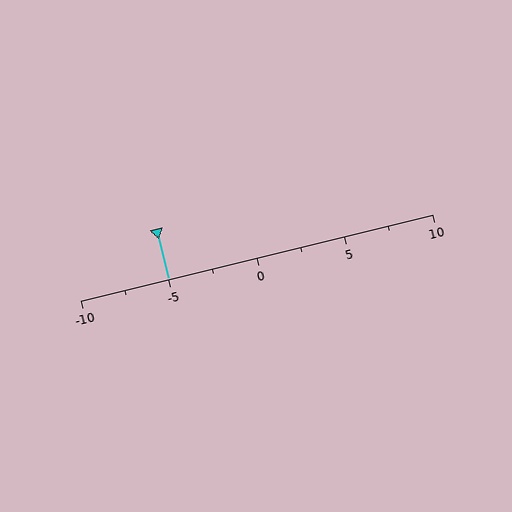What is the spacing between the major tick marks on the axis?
The major ticks are spaced 5 apart.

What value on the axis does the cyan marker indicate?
The marker indicates approximately -5.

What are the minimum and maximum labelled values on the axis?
The axis runs from -10 to 10.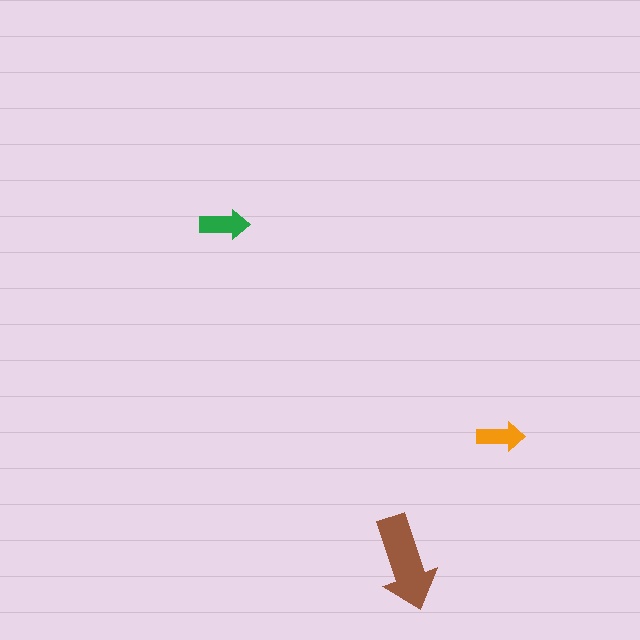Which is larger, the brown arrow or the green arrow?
The brown one.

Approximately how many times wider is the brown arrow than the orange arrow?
About 2 times wider.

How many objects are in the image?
There are 3 objects in the image.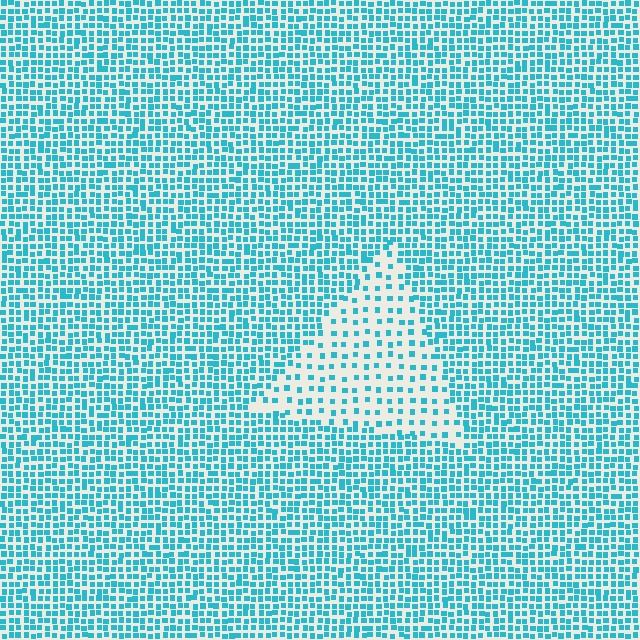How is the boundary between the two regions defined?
The boundary is defined by a change in element density (approximately 2.4x ratio). All elements are the same color, size, and shape.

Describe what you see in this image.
The image contains small cyan elements arranged at two different densities. A triangle-shaped region is visible where the elements are less densely packed than the surrounding area.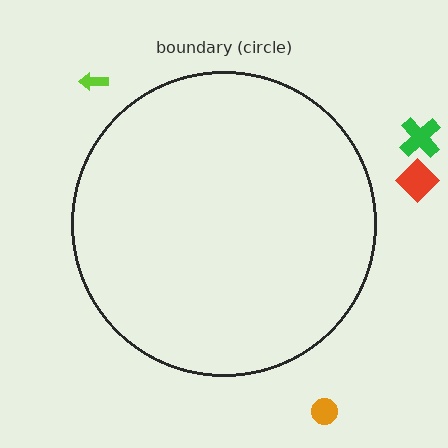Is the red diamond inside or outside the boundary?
Outside.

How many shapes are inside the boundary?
0 inside, 4 outside.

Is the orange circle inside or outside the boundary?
Outside.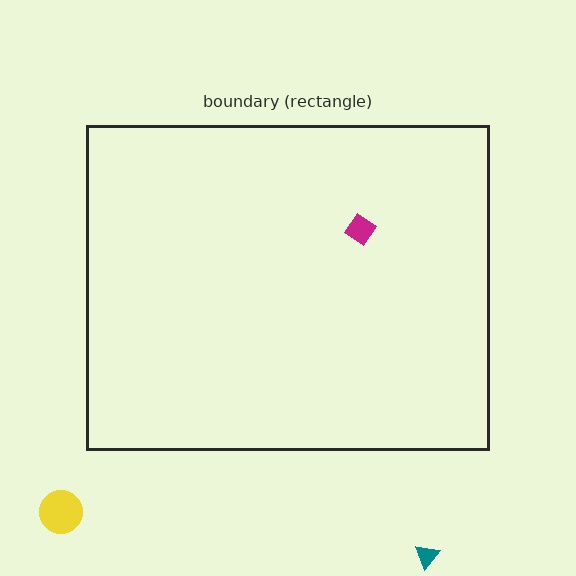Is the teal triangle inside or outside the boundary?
Outside.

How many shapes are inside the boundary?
1 inside, 2 outside.